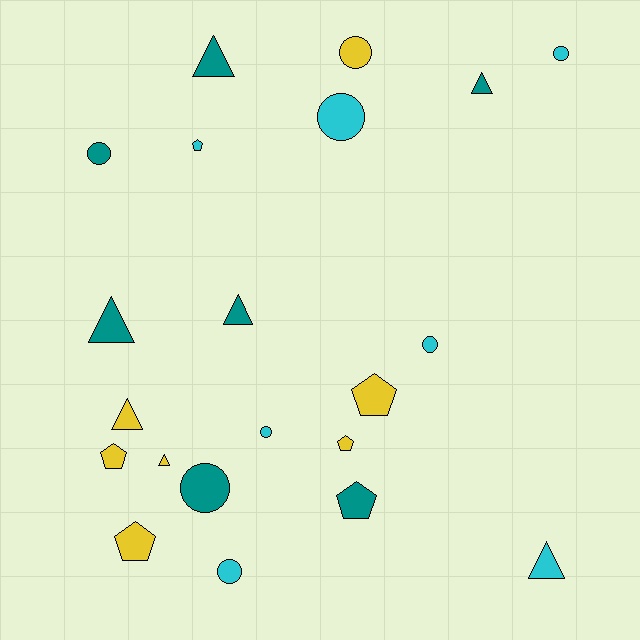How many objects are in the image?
There are 21 objects.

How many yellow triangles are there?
There are 2 yellow triangles.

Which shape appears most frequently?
Circle, with 8 objects.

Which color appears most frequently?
Cyan, with 7 objects.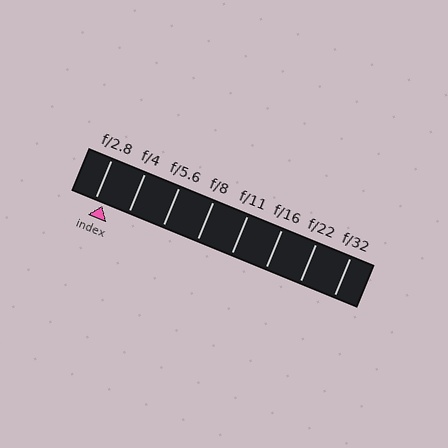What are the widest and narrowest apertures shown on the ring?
The widest aperture shown is f/2.8 and the narrowest is f/32.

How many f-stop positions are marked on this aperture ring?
There are 8 f-stop positions marked.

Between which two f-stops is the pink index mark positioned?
The index mark is between f/2.8 and f/4.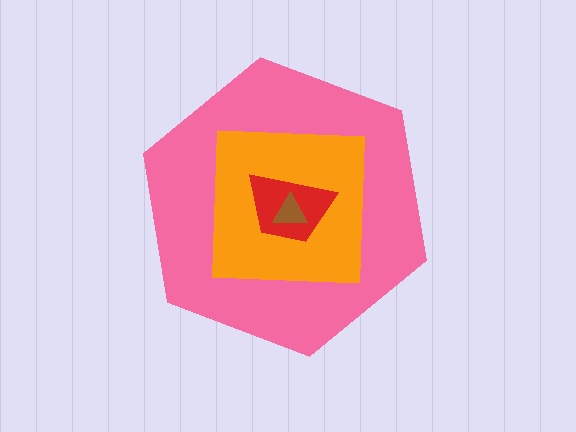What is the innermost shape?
The brown triangle.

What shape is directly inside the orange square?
The red trapezoid.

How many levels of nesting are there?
4.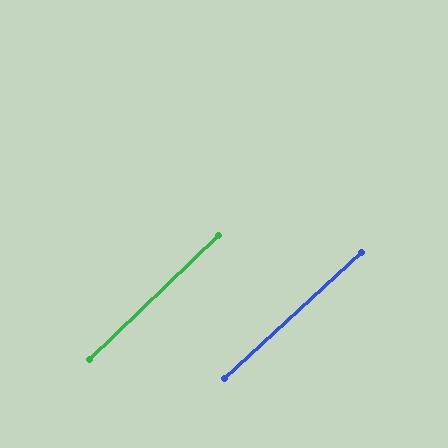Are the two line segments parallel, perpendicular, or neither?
Parallel — their directions differ by only 1.3°.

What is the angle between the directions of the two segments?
Approximately 1 degree.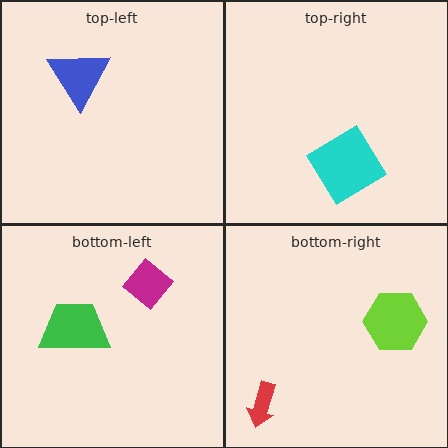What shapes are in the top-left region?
The blue triangle.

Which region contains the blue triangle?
The top-left region.